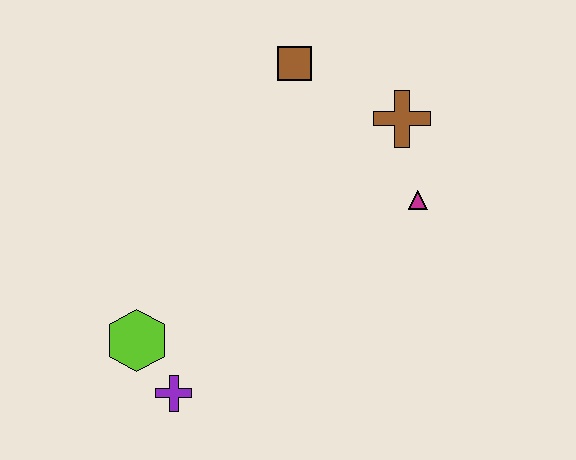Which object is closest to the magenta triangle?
The brown cross is closest to the magenta triangle.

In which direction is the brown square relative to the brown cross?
The brown square is to the left of the brown cross.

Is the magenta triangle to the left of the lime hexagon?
No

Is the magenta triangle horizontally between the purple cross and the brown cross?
No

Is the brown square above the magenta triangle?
Yes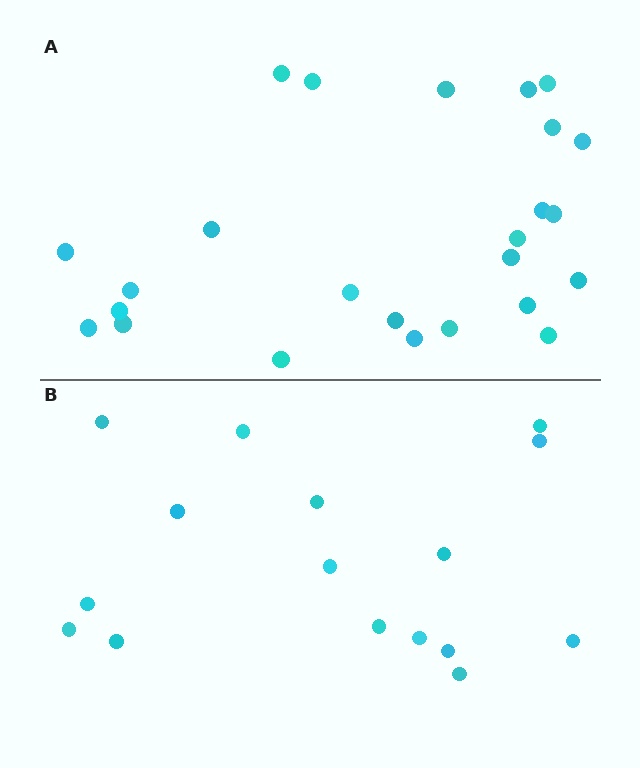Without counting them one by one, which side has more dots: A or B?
Region A (the top region) has more dots.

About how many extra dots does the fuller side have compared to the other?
Region A has roughly 8 or so more dots than region B.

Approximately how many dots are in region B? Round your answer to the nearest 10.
About 20 dots. (The exact count is 16, which rounds to 20.)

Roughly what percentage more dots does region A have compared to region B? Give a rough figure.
About 55% more.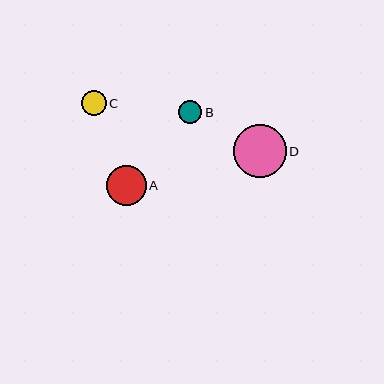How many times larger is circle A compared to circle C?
Circle A is approximately 1.6 times the size of circle C.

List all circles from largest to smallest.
From largest to smallest: D, A, C, B.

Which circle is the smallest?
Circle B is the smallest with a size of approximately 23 pixels.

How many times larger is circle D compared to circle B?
Circle D is approximately 2.3 times the size of circle B.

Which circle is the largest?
Circle D is the largest with a size of approximately 52 pixels.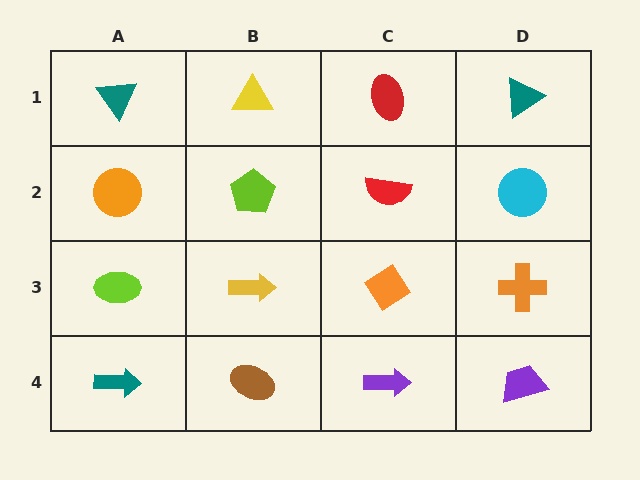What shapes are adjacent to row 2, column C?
A red ellipse (row 1, column C), an orange diamond (row 3, column C), a lime pentagon (row 2, column B), a cyan circle (row 2, column D).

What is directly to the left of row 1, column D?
A red ellipse.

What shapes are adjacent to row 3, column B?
A lime pentagon (row 2, column B), a brown ellipse (row 4, column B), a lime ellipse (row 3, column A), an orange diamond (row 3, column C).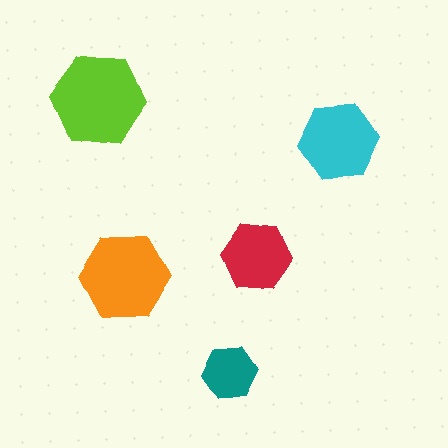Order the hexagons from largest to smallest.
the lime one, the orange one, the cyan one, the red one, the teal one.